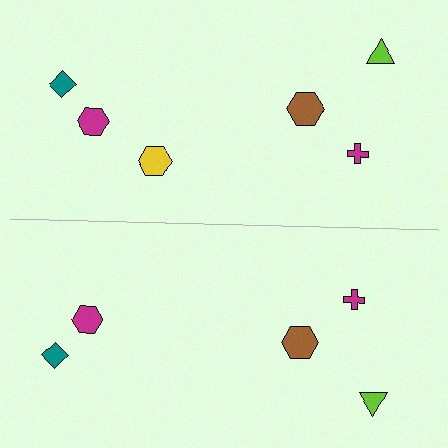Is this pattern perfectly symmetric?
No, the pattern is not perfectly symmetric. A yellow hexagon is missing from the bottom side.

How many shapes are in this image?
There are 11 shapes in this image.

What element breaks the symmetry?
A yellow hexagon is missing from the bottom side.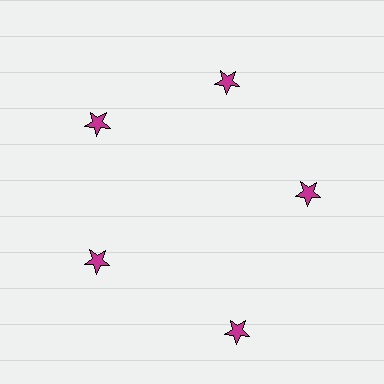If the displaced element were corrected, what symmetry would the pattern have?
It would have 5-fold rotational symmetry — the pattern would map onto itself every 72 degrees.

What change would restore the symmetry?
The symmetry would be restored by moving it inward, back onto the ring so that all 5 stars sit at equal angles and equal distance from the center.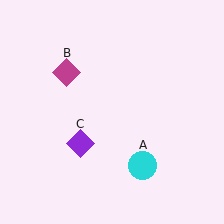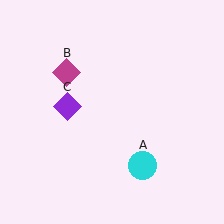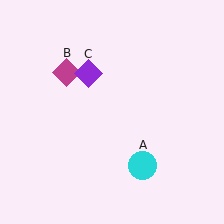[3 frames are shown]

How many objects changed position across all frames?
1 object changed position: purple diamond (object C).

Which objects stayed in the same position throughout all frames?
Cyan circle (object A) and magenta diamond (object B) remained stationary.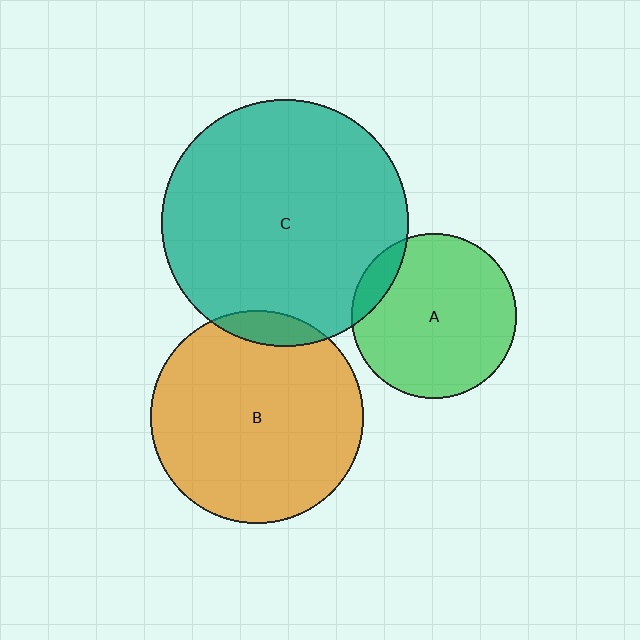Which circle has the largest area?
Circle C (teal).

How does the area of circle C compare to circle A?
Approximately 2.3 times.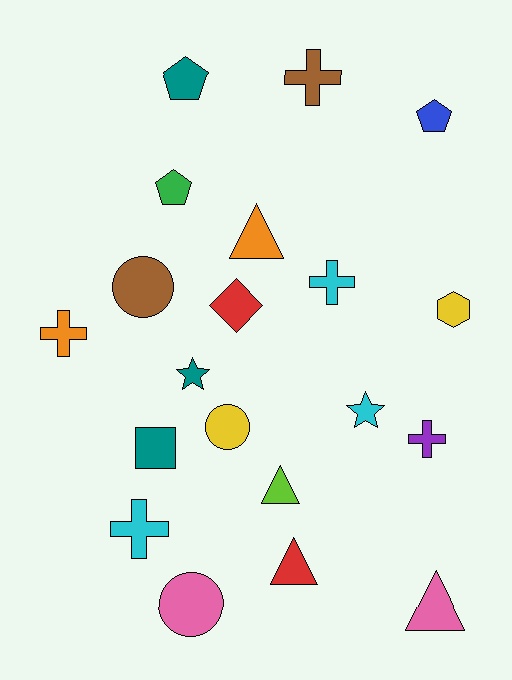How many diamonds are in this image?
There is 1 diamond.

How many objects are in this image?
There are 20 objects.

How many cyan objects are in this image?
There are 3 cyan objects.